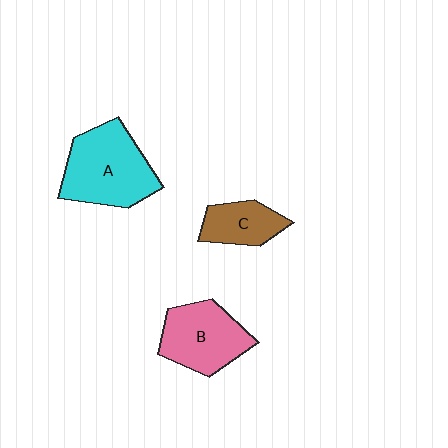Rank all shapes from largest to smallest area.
From largest to smallest: A (cyan), B (pink), C (brown).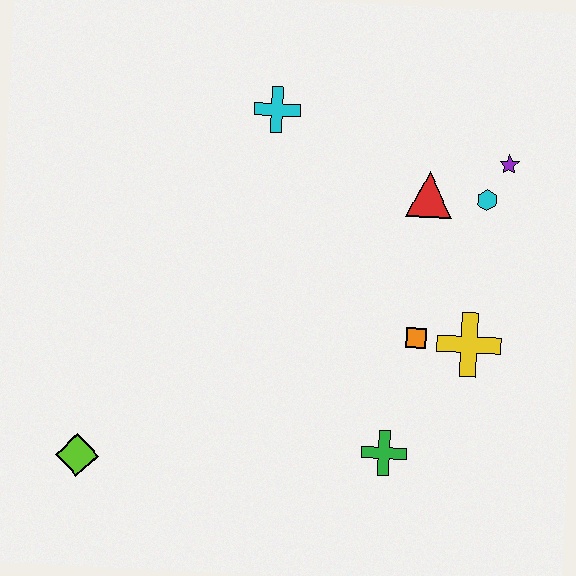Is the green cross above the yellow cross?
No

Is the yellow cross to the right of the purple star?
No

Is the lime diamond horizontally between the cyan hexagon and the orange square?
No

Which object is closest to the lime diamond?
The green cross is closest to the lime diamond.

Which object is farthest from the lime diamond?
The purple star is farthest from the lime diamond.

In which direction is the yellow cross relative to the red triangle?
The yellow cross is below the red triangle.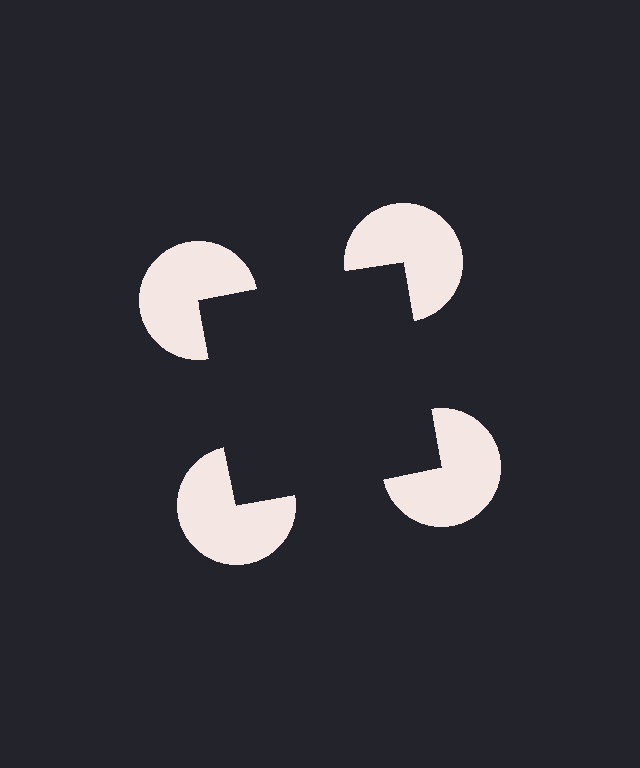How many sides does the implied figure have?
4 sides.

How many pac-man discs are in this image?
There are 4 — one at each vertex of the illusory square.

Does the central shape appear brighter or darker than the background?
It typically appears slightly darker than the background, even though no actual brightness change is drawn.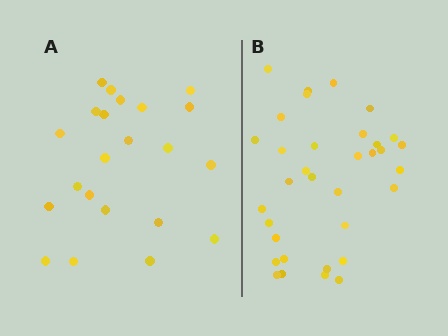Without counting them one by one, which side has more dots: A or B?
Region B (the right region) has more dots.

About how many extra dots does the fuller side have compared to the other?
Region B has roughly 12 or so more dots than region A.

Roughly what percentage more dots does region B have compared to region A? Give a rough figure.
About 55% more.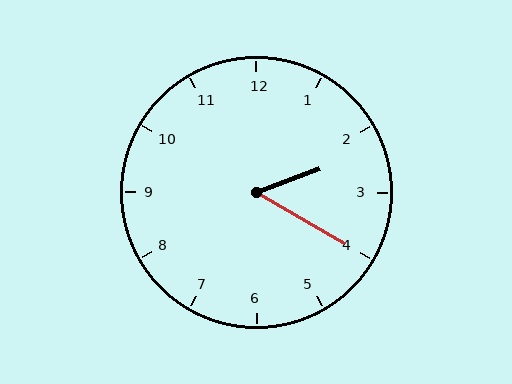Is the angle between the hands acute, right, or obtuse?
It is acute.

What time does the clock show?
2:20.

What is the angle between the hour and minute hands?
Approximately 50 degrees.